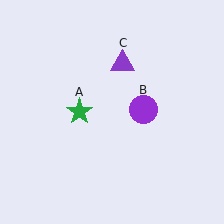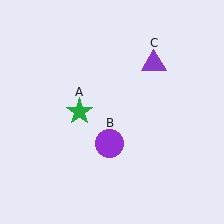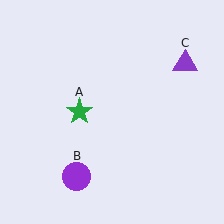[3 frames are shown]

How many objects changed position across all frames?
2 objects changed position: purple circle (object B), purple triangle (object C).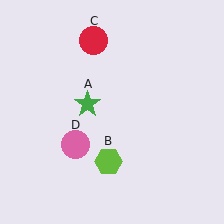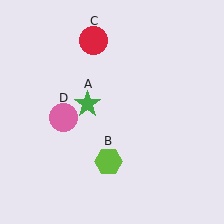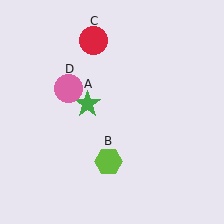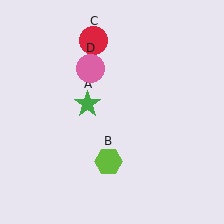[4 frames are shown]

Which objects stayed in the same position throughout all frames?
Green star (object A) and lime hexagon (object B) and red circle (object C) remained stationary.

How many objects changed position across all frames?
1 object changed position: pink circle (object D).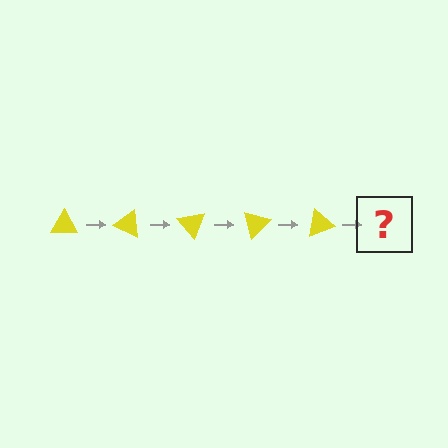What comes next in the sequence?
The next element should be a yellow triangle rotated 125 degrees.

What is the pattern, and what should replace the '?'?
The pattern is that the triangle rotates 25 degrees each step. The '?' should be a yellow triangle rotated 125 degrees.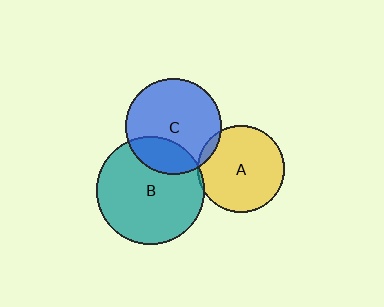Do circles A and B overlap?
Yes.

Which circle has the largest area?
Circle B (teal).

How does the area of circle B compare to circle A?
Approximately 1.6 times.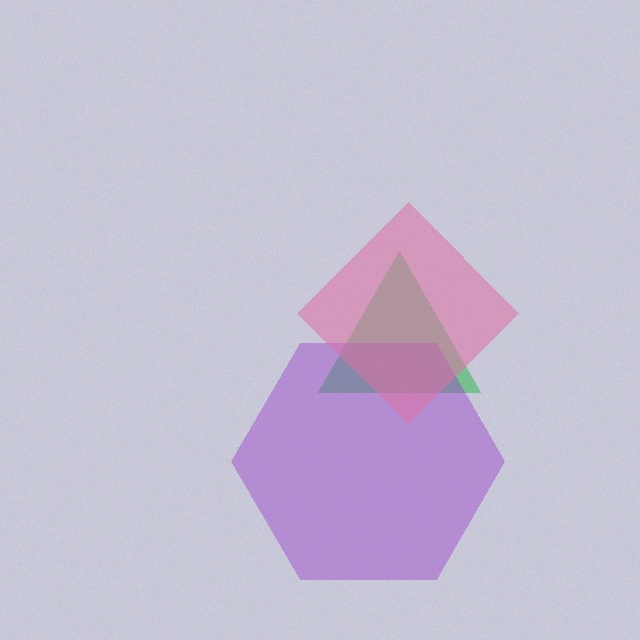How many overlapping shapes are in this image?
There are 3 overlapping shapes in the image.